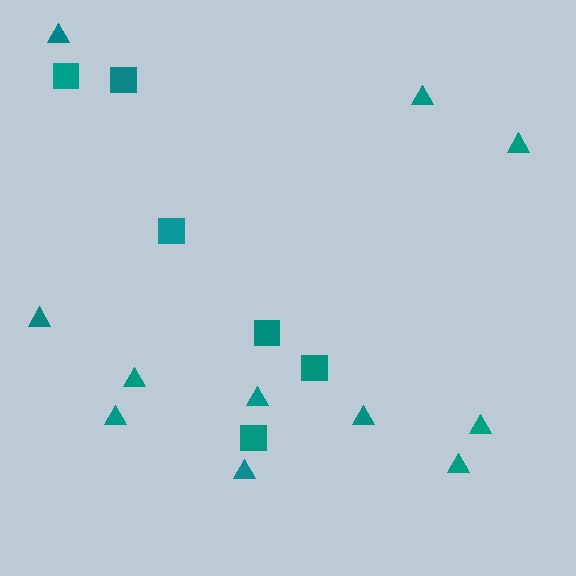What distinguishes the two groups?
There are 2 groups: one group of squares (6) and one group of triangles (11).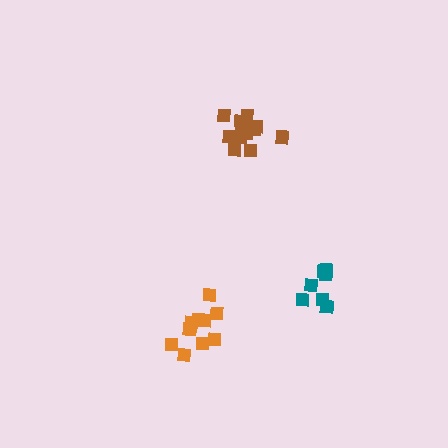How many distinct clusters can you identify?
There are 3 distinct clusters.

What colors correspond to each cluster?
The clusters are colored: brown, teal, orange.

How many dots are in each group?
Group 1: 12 dots, Group 2: 8 dots, Group 3: 10 dots (30 total).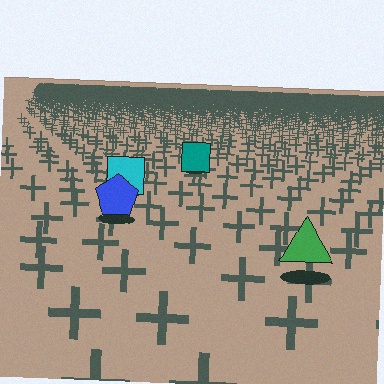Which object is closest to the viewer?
The green triangle is closest. The texture marks near it are larger and more spread out.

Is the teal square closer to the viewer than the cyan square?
No. The cyan square is closer — you can tell from the texture gradient: the ground texture is coarser near it.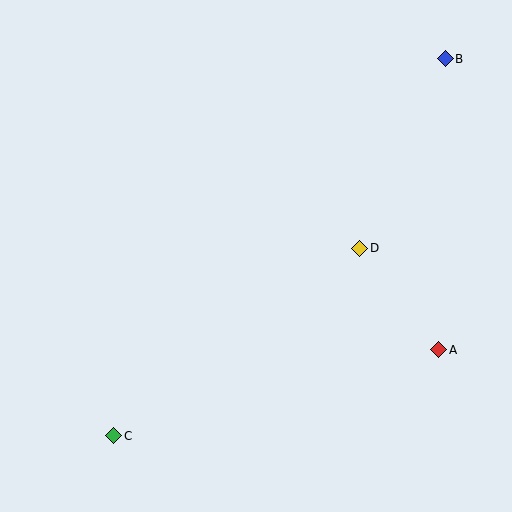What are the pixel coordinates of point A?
Point A is at (439, 350).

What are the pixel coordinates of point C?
Point C is at (114, 436).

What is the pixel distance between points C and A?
The distance between C and A is 336 pixels.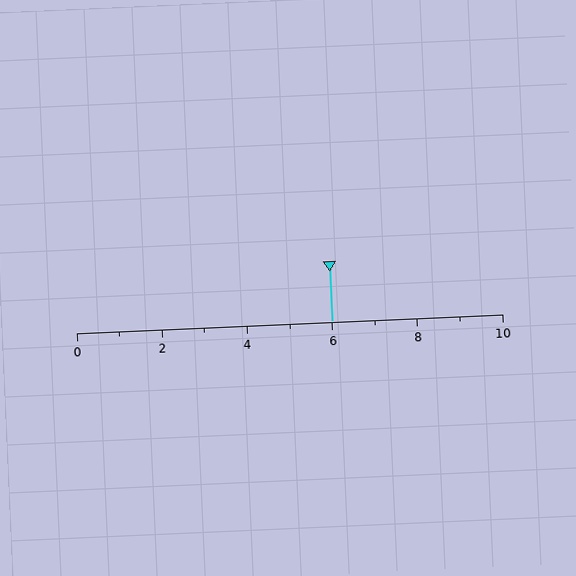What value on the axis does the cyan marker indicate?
The marker indicates approximately 6.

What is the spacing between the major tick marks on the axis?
The major ticks are spaced 2 apart.